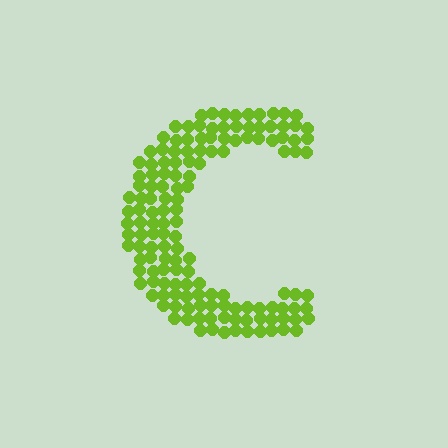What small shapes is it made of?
It is made of small circles.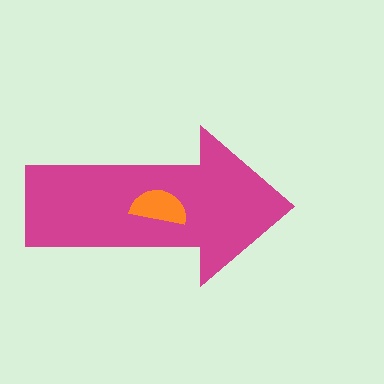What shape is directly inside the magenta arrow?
The orange semicircle.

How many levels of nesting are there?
2.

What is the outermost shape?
The magenta arrow.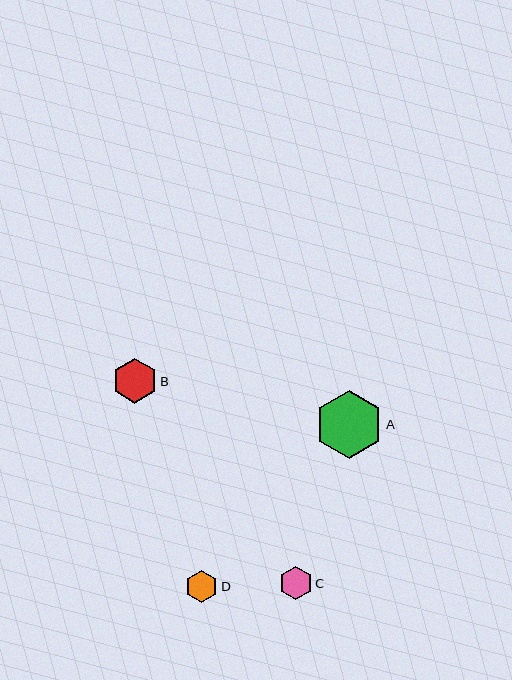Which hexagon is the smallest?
Hexagon D is the smallest with a size of approximately 32 pixels.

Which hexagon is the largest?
Hexagon A is the largest with a size of approximately 68 pixels.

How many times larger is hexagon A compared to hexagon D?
Hexagon A is approximately 2.1 times the size of hexagon D.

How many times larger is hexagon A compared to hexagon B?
Hexagon A is approximately 1.5 times the size of hexagon B.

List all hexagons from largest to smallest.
From largest to smallest: A, B, C, D.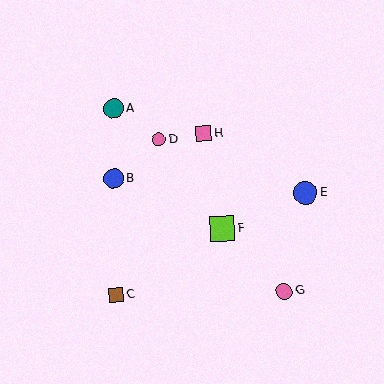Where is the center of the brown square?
The center of the brown square is at (116, 295).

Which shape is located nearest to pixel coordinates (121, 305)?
The brown square (labeled C) at (116, 295) is nearest to that location.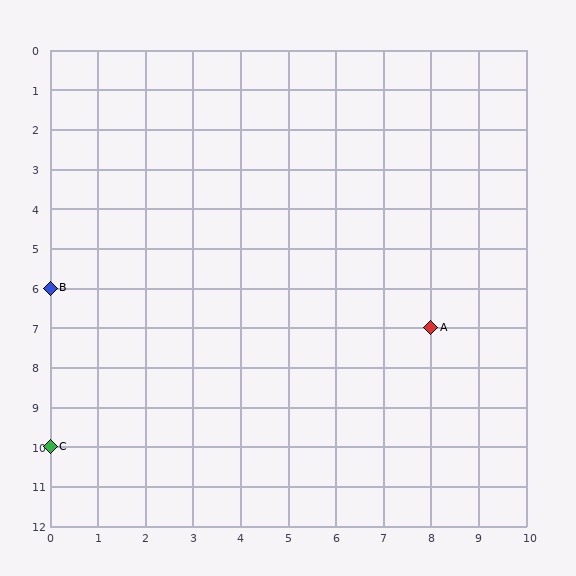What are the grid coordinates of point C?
Point C is at grid coordinates (0, 10).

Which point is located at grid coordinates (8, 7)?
Point A is at (8, 7).